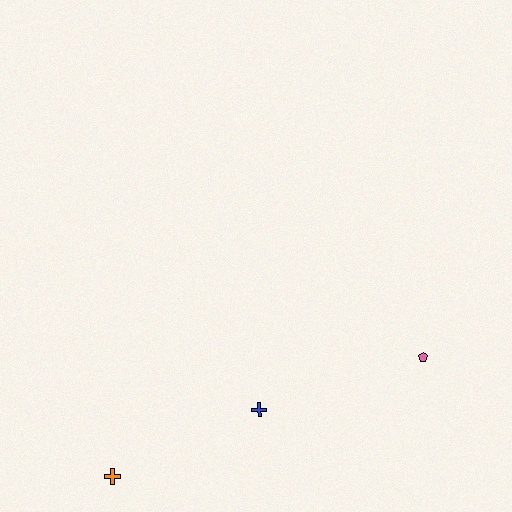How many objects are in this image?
There are 3 objects.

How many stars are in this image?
There are no stars.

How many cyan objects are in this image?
There are no cyan objects.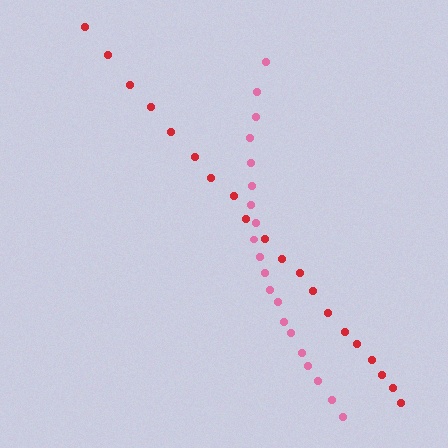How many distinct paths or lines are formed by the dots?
There are 2 distinct paths.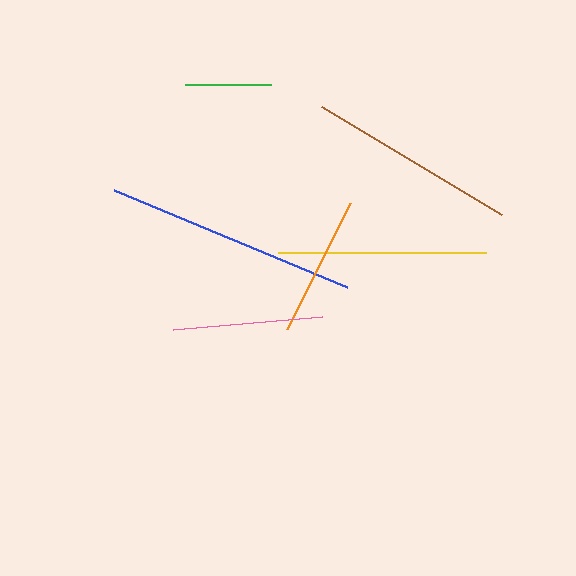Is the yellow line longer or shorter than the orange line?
The yellow line is longer than the orange line.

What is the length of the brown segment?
The brown segment is approximately 210 pixels long.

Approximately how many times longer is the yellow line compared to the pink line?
The yellow line is approximately 1.4 times the length of the pink line.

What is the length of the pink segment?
The pink segment is approximately 150 pixels long.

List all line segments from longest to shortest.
From longest to shortest: blue, brown, yellow, pink, orange, green.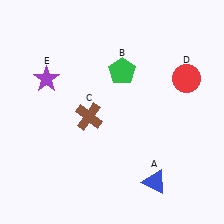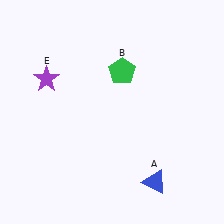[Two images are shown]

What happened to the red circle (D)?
The red circle (D) was removed in Image 2. It was in the top-right area of Image 1.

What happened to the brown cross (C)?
The brown cross (C) was removed in Image 2. It was in the bottom-left area of Image 1.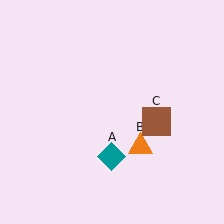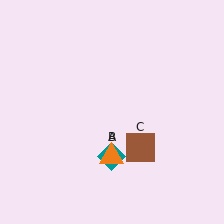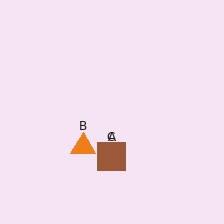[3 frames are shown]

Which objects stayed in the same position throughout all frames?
Teal diamond (object A) remained stationary.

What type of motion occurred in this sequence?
The orange triangle (object B), brown square (object C) rotated clockwise around the center of the scene.